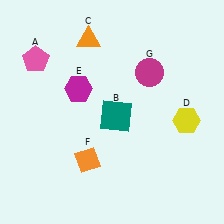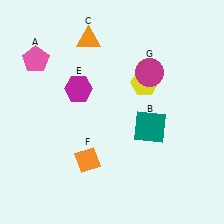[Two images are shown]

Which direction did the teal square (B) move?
The teal square (B) moved right.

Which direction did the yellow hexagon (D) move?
The yellow hexagon (D) moved left.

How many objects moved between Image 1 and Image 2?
2 objects moved between the two images.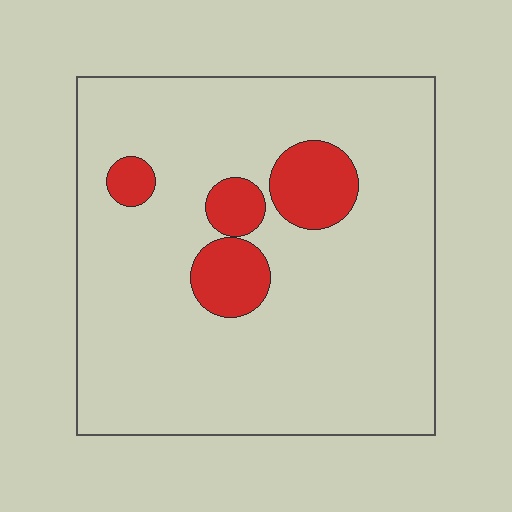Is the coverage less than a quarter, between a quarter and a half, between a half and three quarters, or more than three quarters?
Less than a quarter.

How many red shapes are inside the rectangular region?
4.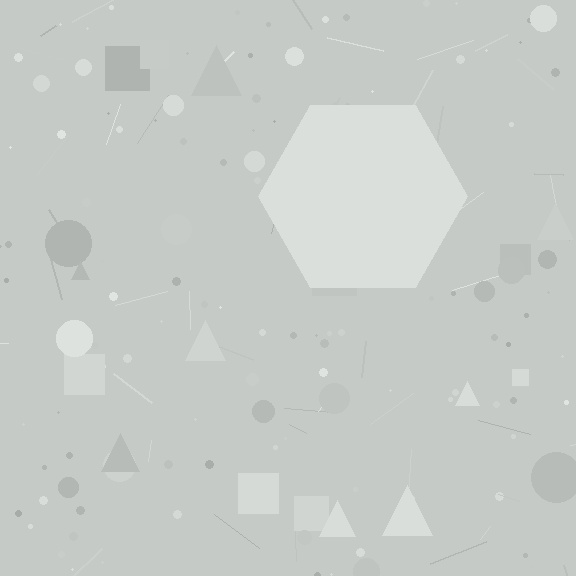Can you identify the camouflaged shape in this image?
The camouflaged shape is a hexagon.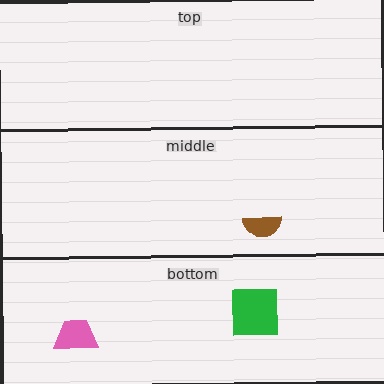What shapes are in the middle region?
The brown semicircle.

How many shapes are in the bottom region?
2.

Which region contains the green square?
The bottom region.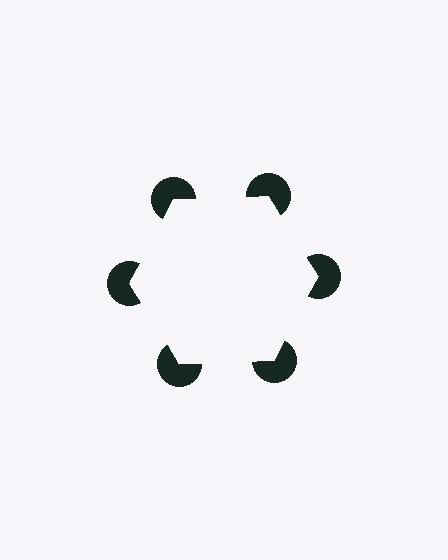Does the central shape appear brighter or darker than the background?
It typically appears slightly brighter than the background, even though no actual brightness change is drawn.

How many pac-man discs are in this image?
There are 6 — one at each vertex of the illusory hexagon.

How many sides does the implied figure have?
6 sides.